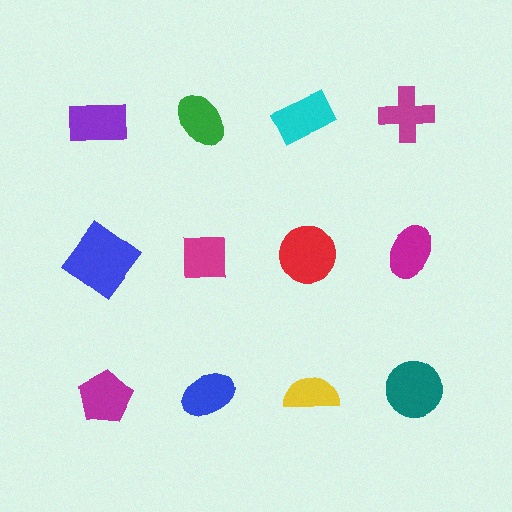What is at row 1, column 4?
A magenta cross.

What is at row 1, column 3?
A cyan rectangle.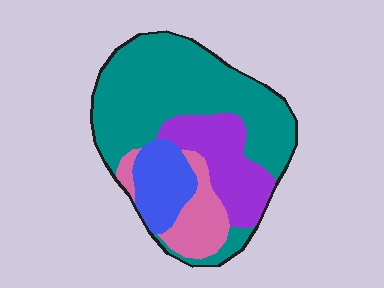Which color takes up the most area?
Teal, at roughly 55%.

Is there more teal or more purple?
Teal.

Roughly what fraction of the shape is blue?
Blue takes up about one eighth (1/8) of the shape.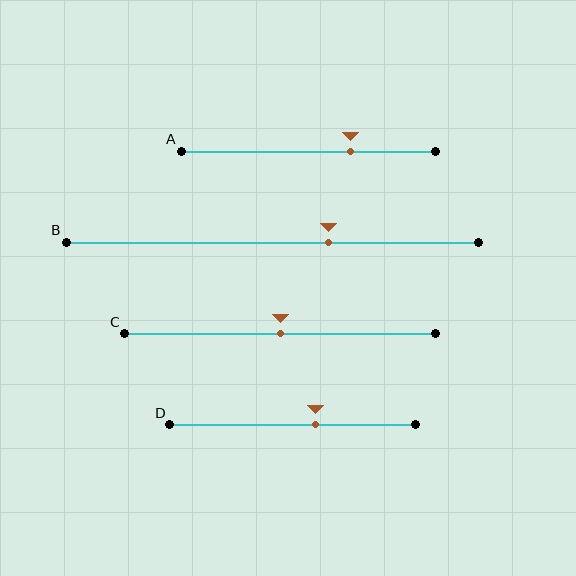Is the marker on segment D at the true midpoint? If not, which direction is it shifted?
No, the marker on segment D is shifted to the right by about 9% of the segment length.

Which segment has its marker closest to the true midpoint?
Segment C has its marker closest to the true midpoint.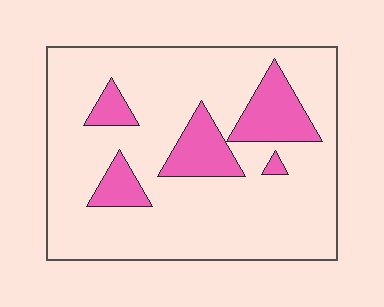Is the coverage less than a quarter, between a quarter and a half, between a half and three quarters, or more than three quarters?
Less than a quarter.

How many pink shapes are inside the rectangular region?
5.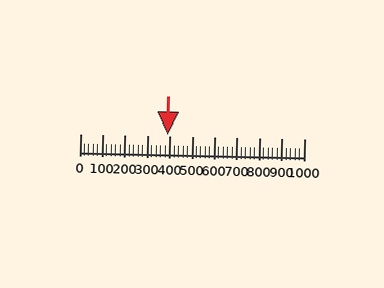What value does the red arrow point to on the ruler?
The red arrow points to approximately 390.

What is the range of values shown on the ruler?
The ruler shows values from 0 to 1000.